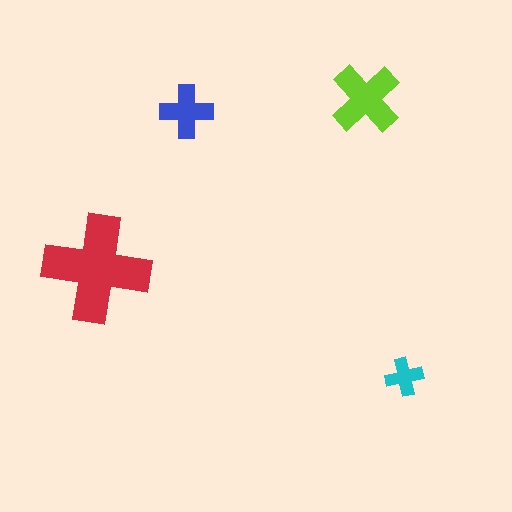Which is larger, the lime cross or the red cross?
The red one.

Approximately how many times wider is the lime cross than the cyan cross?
About 2 times wider.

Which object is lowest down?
The cyan cross is bottommost.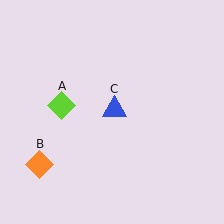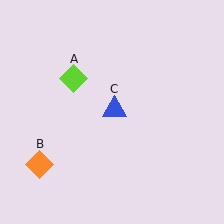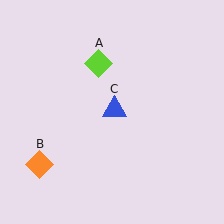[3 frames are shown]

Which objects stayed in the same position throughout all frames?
Orange diamond (object B) and blue triangle (object C) remained stationary.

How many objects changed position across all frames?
1 object changed position: lime diamond (object A).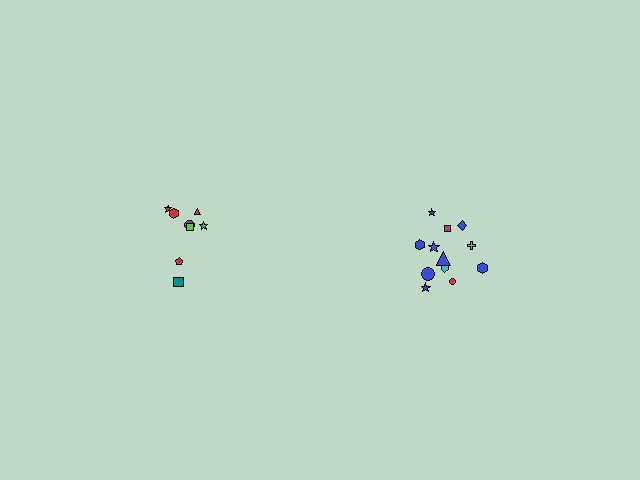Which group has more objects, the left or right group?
The right group.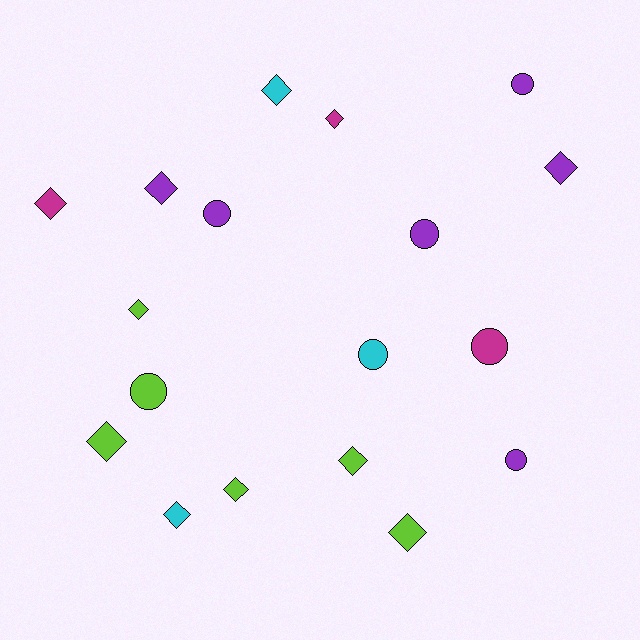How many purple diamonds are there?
There are 2 purple diamonds.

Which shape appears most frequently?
Diamond, with 11 objects.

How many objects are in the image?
There are 18 objects.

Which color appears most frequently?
Lime, with 6 objects.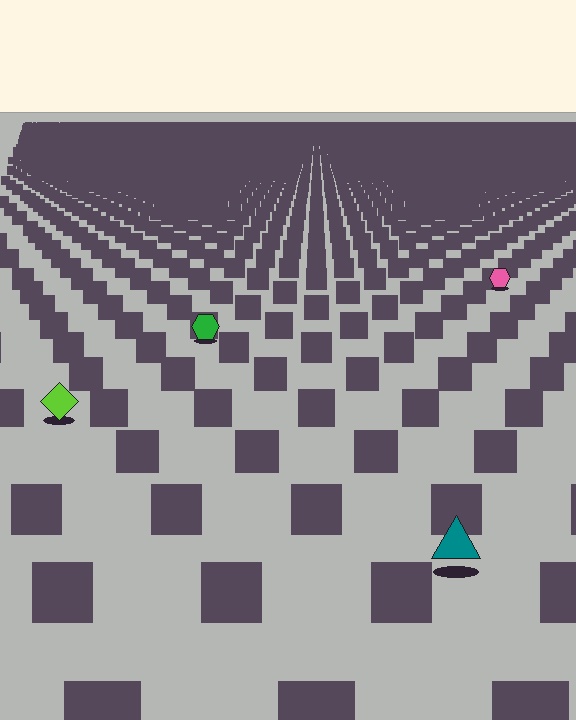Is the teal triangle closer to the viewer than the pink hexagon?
Yes. The teal triangle is closer — you can tell from the texture gradient: the ground texture is coarser near it.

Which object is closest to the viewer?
The teal triangle is closest. The texture marks near it are larger and more spread out.